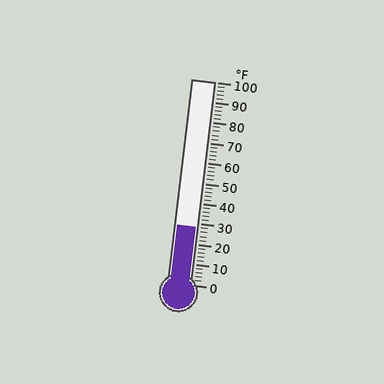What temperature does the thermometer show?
The thermometer shows approximately 28°F.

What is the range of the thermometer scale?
The thermometer scale ranges from 0°F to 100°F.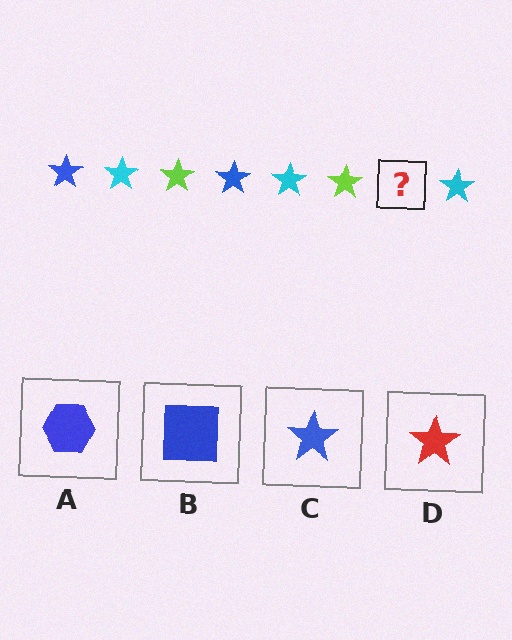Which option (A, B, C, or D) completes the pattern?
C.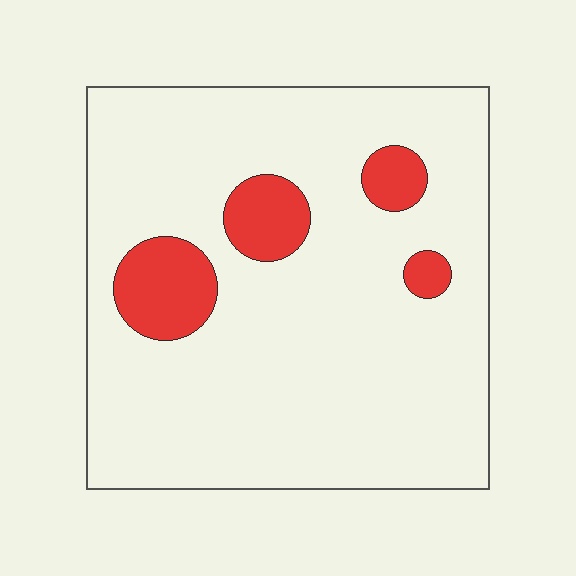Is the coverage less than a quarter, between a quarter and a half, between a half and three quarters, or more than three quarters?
Less than a quarter.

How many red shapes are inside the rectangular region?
4.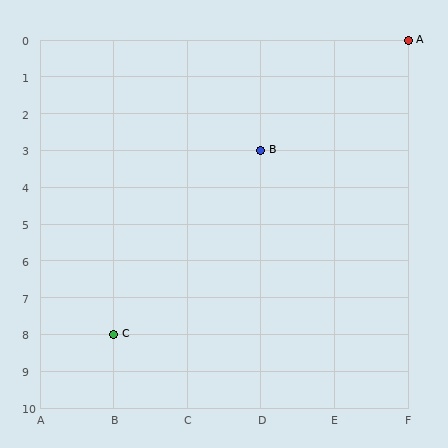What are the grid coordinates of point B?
Point B is at grid coordinates (D, 3).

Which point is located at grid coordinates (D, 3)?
Point B is at (D, 3).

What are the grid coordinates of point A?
Point A is at grid coordinates (F, 0).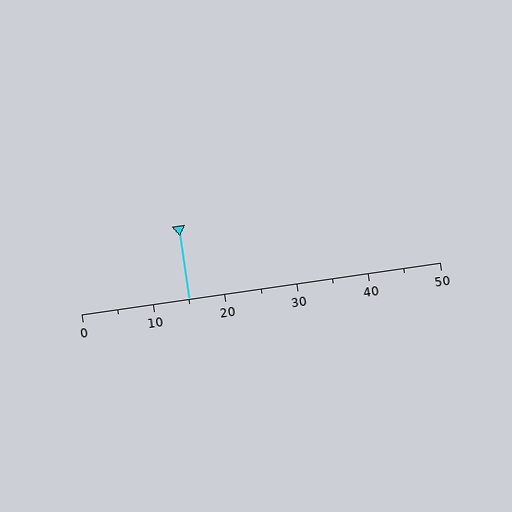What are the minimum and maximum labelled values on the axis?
The axis runs from 0 to 50.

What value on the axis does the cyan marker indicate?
The marker indicates approximately 15.